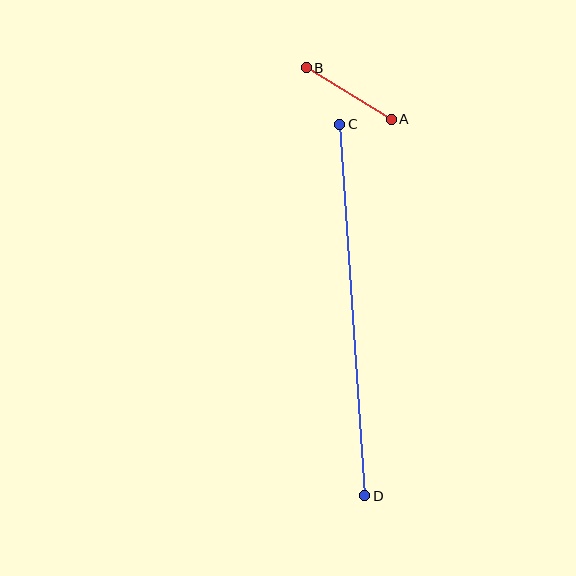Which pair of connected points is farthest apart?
Points C and D are farthest apart.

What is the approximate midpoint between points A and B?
The midpoint is at approximately (349, 93) pixels.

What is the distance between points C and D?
The distance is approximately 372 pixels.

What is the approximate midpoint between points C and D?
The midpoint is at approximately (352, 310) pixels.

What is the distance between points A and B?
The distance is approximately 100 pixels.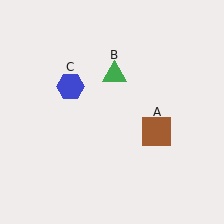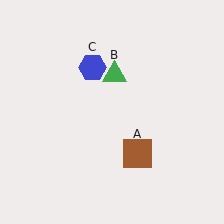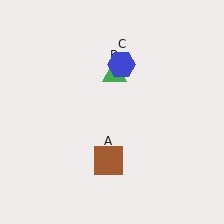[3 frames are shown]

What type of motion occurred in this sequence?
The brown square (object A), blue hexagon (object C) rotated clockwise around the center of the scene.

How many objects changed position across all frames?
2 objects changed position: brown square (object A), blue hexagon (object C).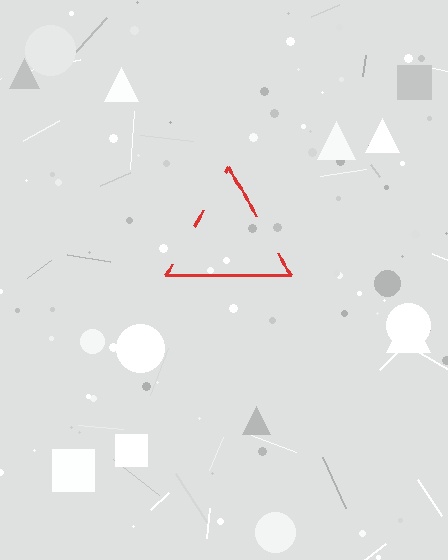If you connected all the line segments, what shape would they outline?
They would outline a triangle.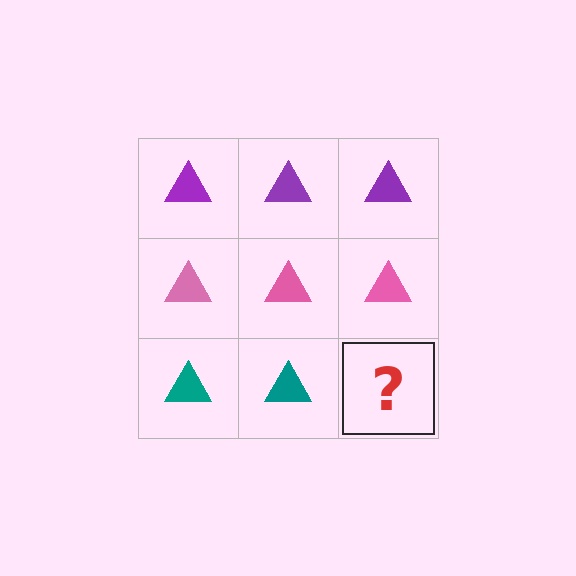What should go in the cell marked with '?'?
The missing cell should contain a teal triangle.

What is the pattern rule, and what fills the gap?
The rule is that each row has a consistent color. The gap should be filled with a teal triangle.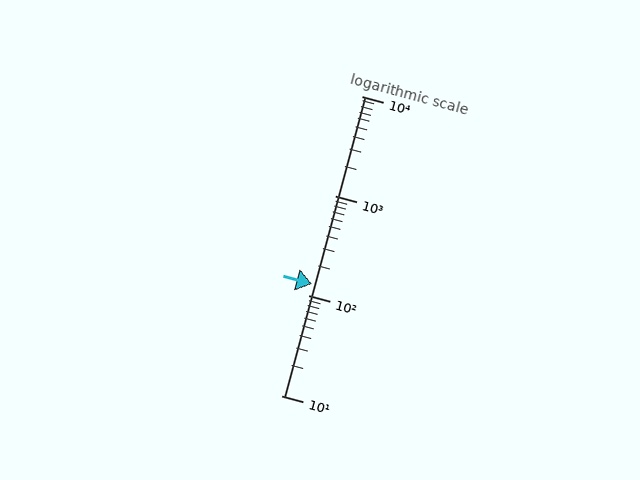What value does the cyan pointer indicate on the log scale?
The pointer indicates approximately 130.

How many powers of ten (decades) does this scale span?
The scale spans 3 decades, from 10 to 10000.